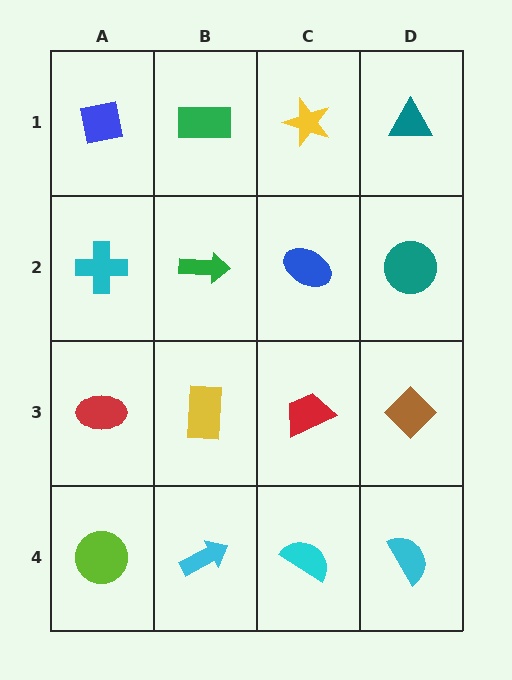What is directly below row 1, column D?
A teal circle.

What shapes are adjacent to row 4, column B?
A yellow rectangle (row 3, column B), a lime circle (row 4, column A), a cyan semicircle (row 4, column C).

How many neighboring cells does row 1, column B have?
3.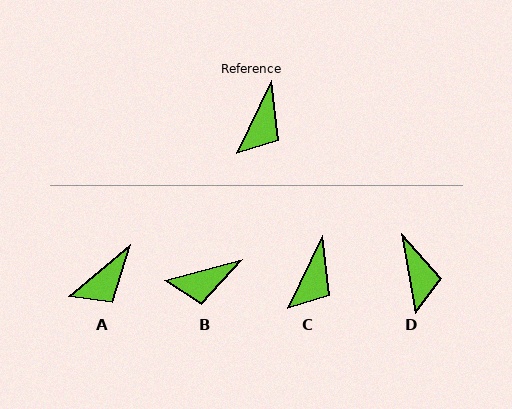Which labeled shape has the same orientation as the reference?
C.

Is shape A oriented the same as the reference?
No, it is off by about 24 degrees.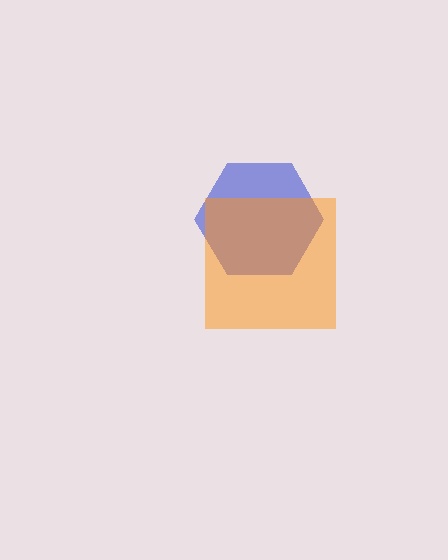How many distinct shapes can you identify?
There are 2 distinct shapes: a blue hexagon, an orange square.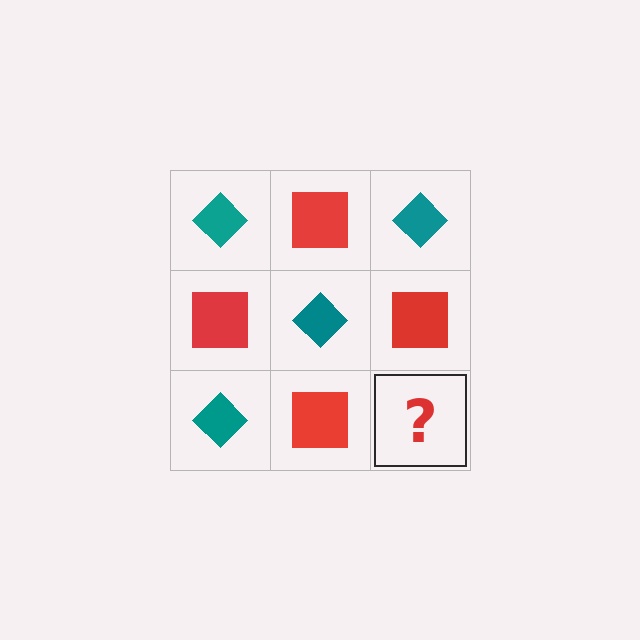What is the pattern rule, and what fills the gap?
The rule is that it alternates teal diamond and red square in a checkerboard pattern. The gap should be filled with a teal diamond.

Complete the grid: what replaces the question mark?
The question mark should be replaced with a teal diamond.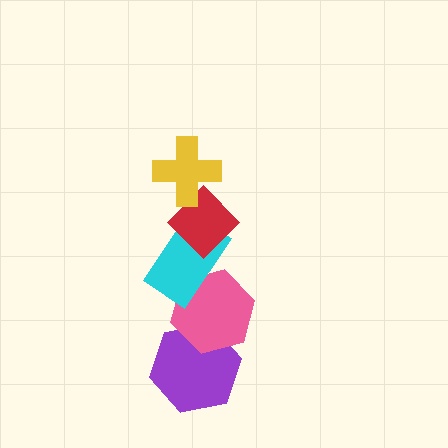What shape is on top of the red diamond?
The yellow cross is on top of the red diamond.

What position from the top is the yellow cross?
The yellow cross is 1st from the top.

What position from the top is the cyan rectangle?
The cyan rectangle is 3rd from the top.